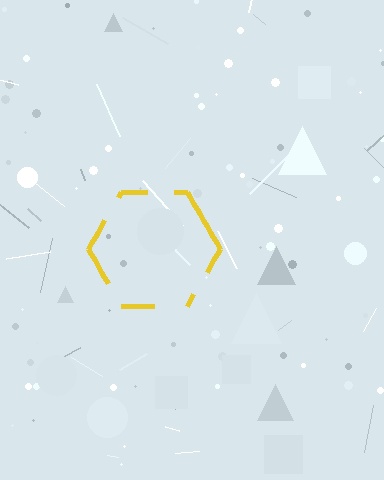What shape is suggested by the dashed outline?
The dashed outline suggests a hexagon.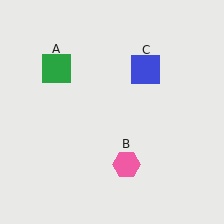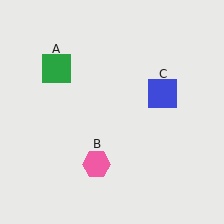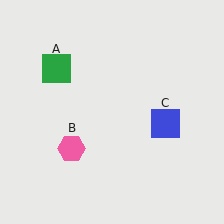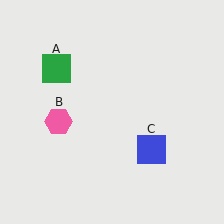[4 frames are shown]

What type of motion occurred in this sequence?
The pink hexagon (object B), blue square (object C) rotated clockwise around the center of the scene.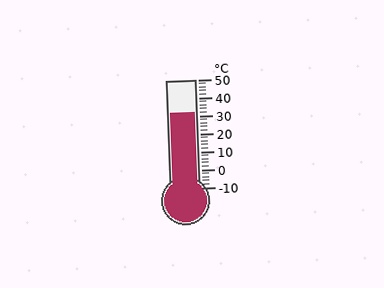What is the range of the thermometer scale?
The thermometer scale ranges from -10°C to 50°C.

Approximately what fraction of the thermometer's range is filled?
The thermometer is filled to approximately 70% of its range.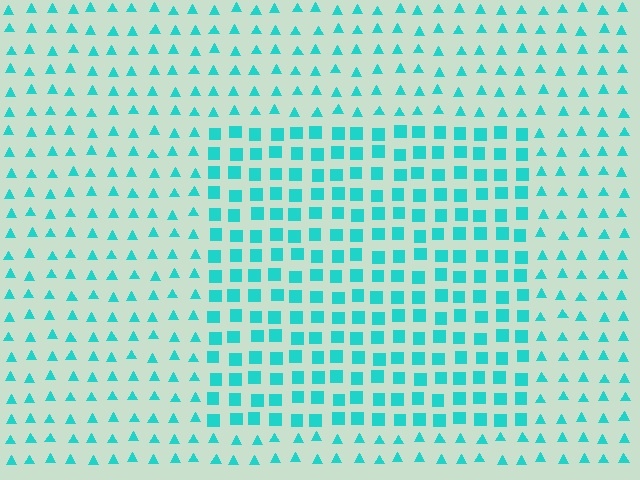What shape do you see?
I see a rectangle.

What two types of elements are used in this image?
The image uses squares inside the rectangle region and triangles outside it.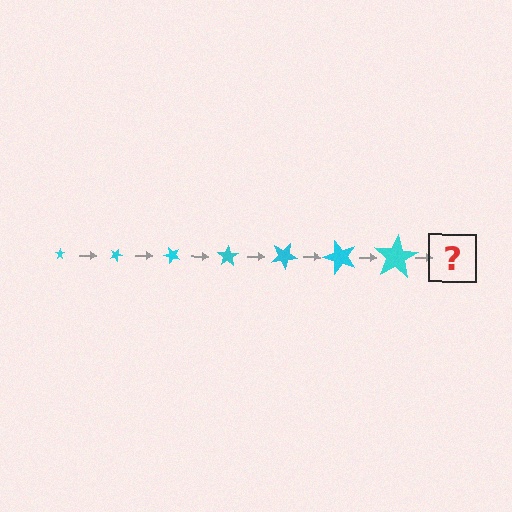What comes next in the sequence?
The next element should be a star, larger than the previous one and rotated 175 degrees from the start.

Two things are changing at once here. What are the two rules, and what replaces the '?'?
The two rules are that the star grows larger each step and it rotates 25 degrees each step. The '?' should be a star, larger than the previous one and rotated 175 degrees from the start.